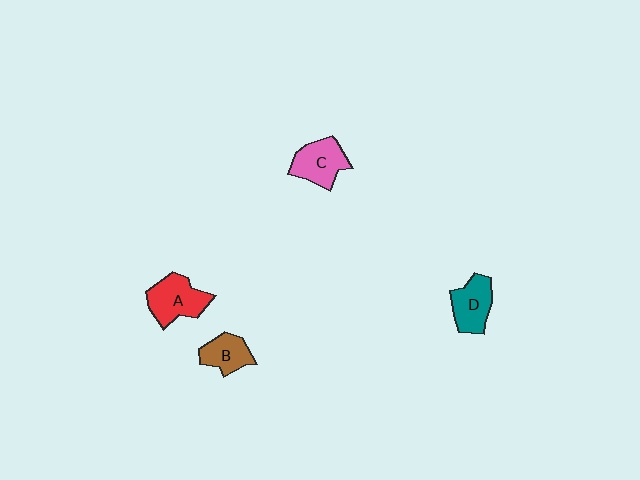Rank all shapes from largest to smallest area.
From largest to smallest: A (red), C (pink), D (teal), B (brown).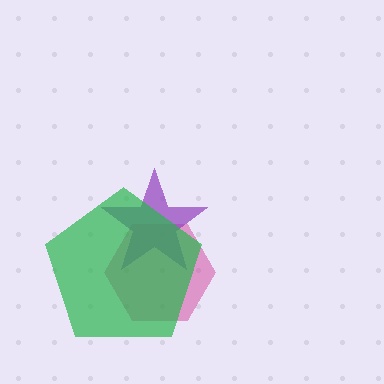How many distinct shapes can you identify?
There are 3 distinct shapes: a magenta hexagon, a purple star, a green pentagon.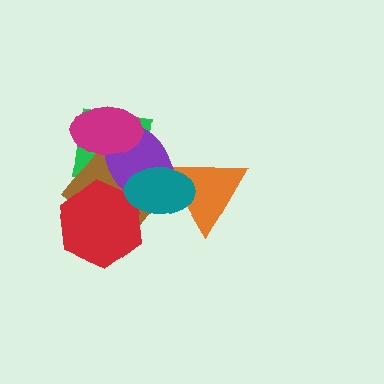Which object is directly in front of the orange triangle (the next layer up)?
The purple ellipse is directly in front of the orange triangle.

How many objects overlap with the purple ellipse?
6 objects overlap with the purple ellipse.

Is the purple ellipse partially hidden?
Yes, it is partially covered by another shape.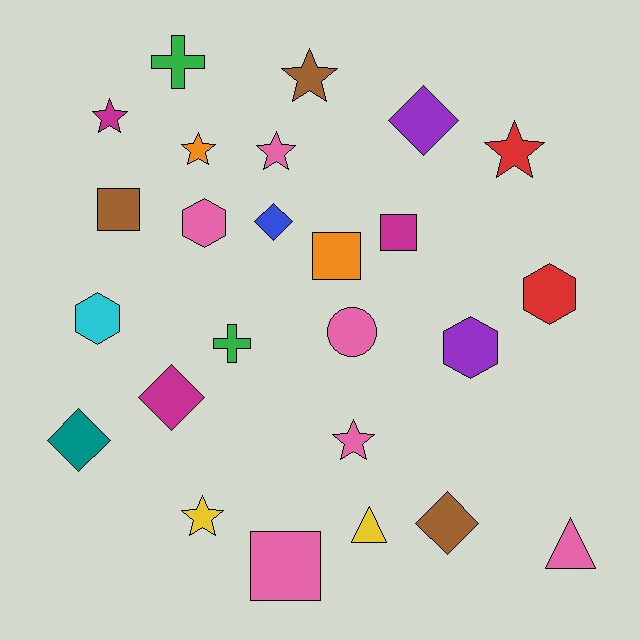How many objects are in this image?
There are 25 objects.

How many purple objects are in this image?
There are 2 purple objects.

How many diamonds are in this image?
There are 5 diamonds.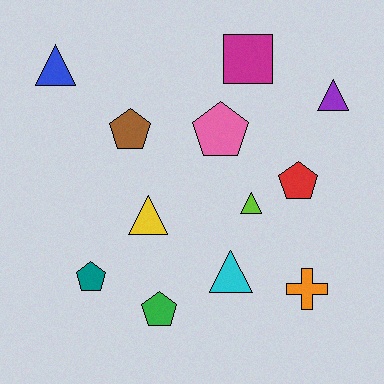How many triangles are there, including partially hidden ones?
There are 5 triangles.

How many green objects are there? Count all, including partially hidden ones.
There is 1 green object.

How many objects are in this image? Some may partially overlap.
There are 12 objects.